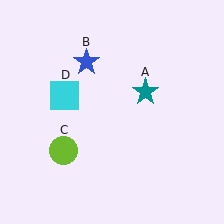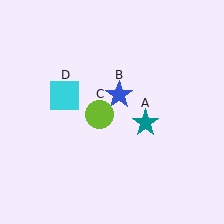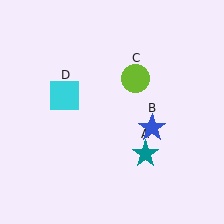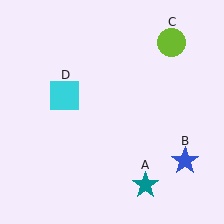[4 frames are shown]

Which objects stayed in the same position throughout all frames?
Cyan square (object D) remained stationary.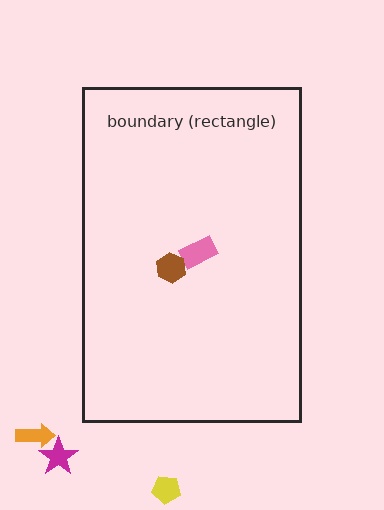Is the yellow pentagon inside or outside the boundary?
Outside.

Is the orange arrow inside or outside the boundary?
Outside.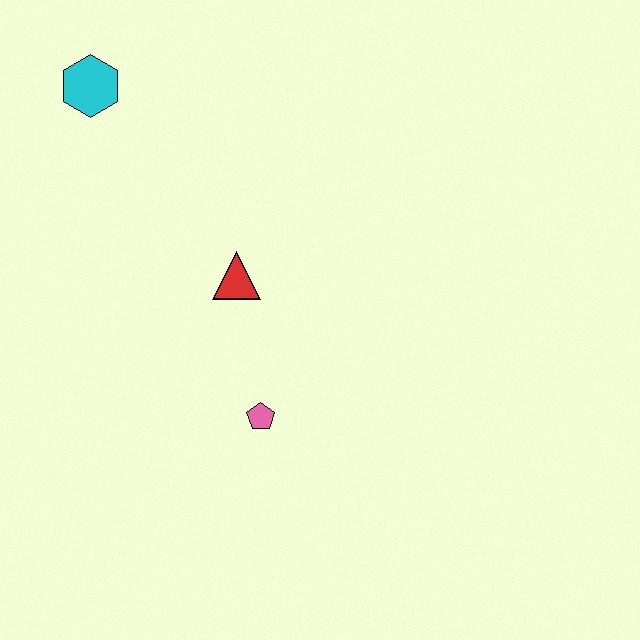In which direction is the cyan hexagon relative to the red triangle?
The cyan hexagon is above the red triangle.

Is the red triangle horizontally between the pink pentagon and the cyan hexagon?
Yes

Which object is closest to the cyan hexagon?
The red triangle is closest to the cyan hexagon.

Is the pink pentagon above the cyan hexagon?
No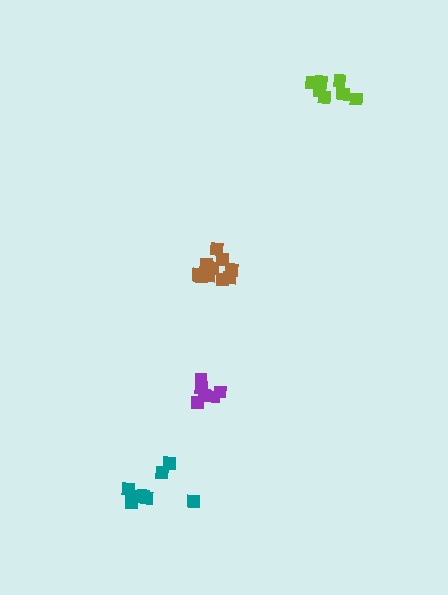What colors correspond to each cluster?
The clusters are colored: purple, teal, brown, lime.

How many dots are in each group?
Group 1: 6 dots, Group 2: 9 dots, Group 3: 11 dots, Group 4: 8 dots (34 total).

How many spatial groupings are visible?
There are 4 spatial groupings.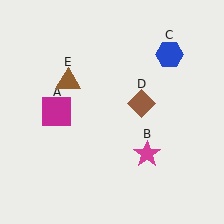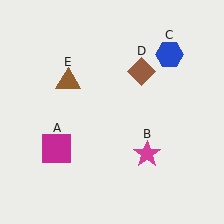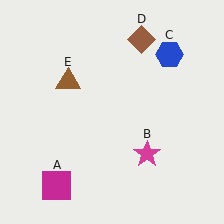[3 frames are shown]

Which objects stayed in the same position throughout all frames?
Magenta star (object B) and blue hexagon (object C) and brown triangle (object E) remained stationary.